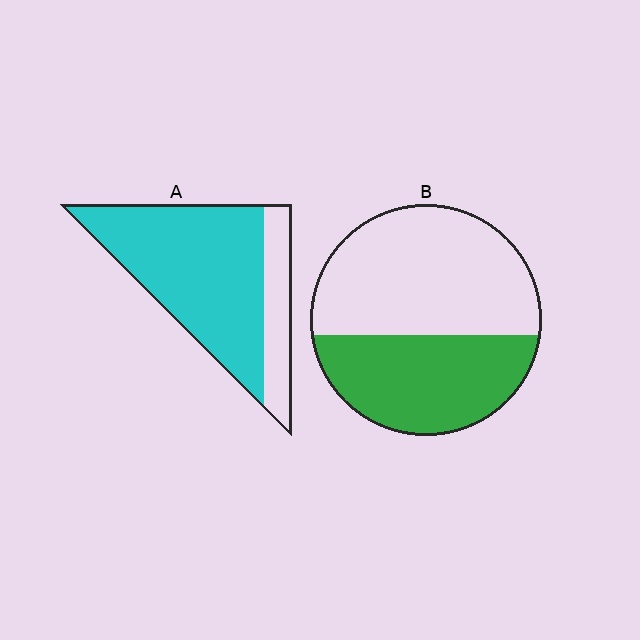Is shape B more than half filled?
No.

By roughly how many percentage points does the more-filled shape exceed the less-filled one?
By roughly 35 percentage points (A over B).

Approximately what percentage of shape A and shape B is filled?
A is approximately 75% and B is approximately 40%.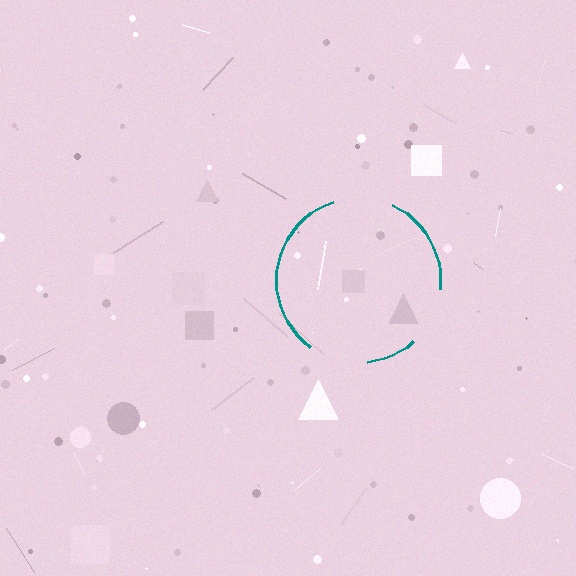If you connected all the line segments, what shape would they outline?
They would outline a circle.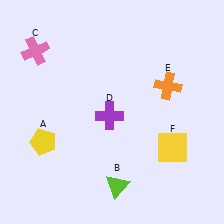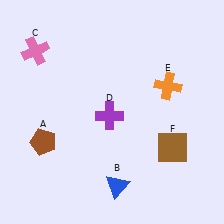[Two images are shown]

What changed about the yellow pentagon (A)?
In Image 1, A is yellow. In Image 2, it changed to brown.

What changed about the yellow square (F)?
In Image 1, F is yellow. In Image 2, it changed to brown.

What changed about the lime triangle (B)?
In Image 1, B is lime. In Image 2, it changed to blue.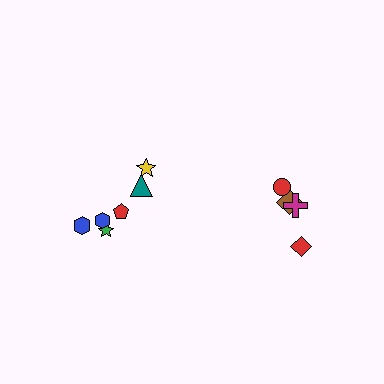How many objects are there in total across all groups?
There are 10 objects.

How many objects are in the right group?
There are 4 objects.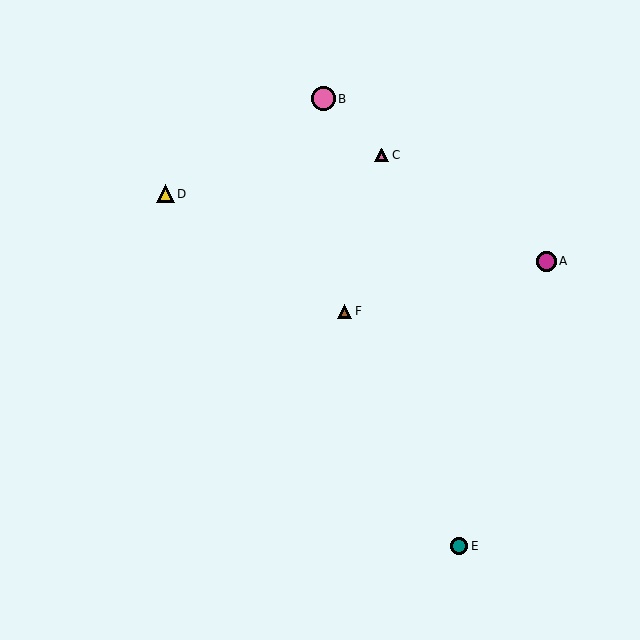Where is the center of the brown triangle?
The center of the brown triangle is at (344, 311).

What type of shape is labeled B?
Shape B is a pink circle.